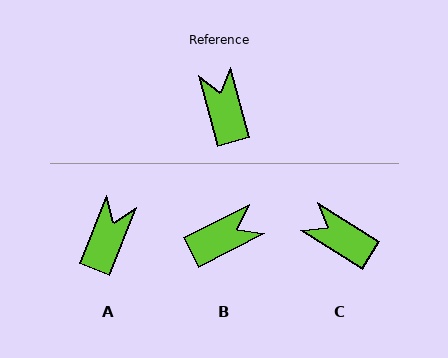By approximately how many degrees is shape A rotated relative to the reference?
Approximately 37 degrees clockwise.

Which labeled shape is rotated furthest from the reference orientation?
B, about 78 degrees away.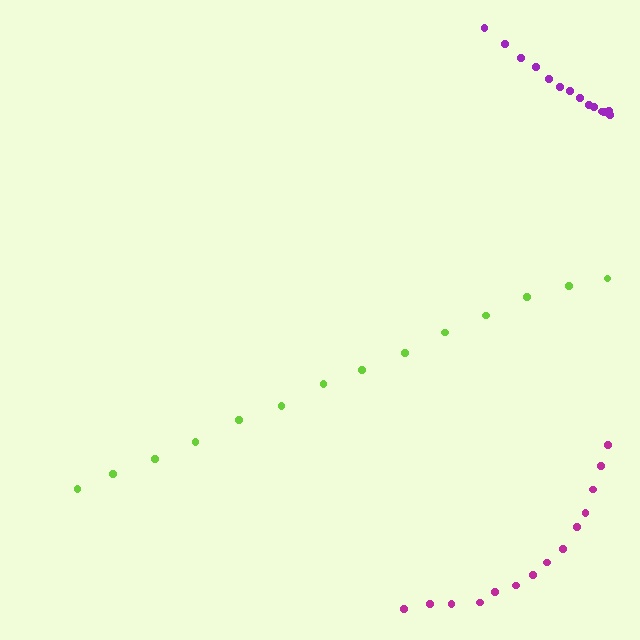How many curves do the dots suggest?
There are 3 distinct paths.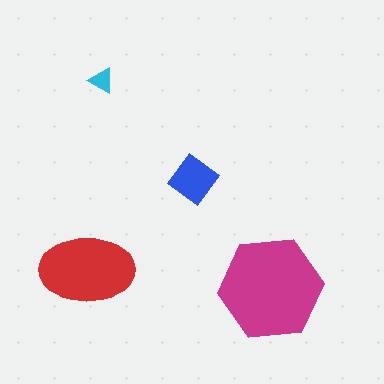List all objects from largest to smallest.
The magenta hexagon, the red ellipse, the blue diamond, the cyan triangle.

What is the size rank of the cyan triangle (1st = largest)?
4th.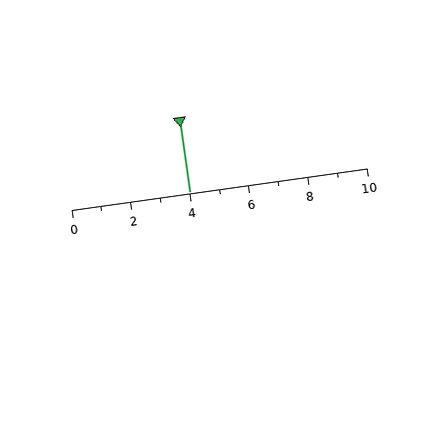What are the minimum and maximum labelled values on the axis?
The axis runs from 0 to 10.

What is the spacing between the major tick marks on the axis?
The major ticks are spaced 2 apart.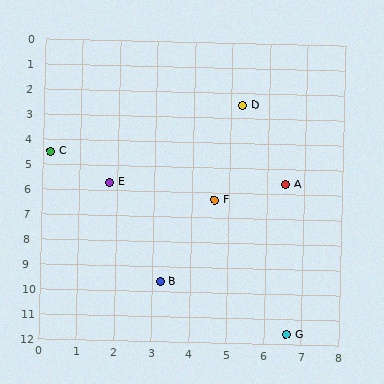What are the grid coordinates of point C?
Point C is at approximately (0.2, 4.5).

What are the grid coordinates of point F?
Point F is at approximately (4.6, 6.3).